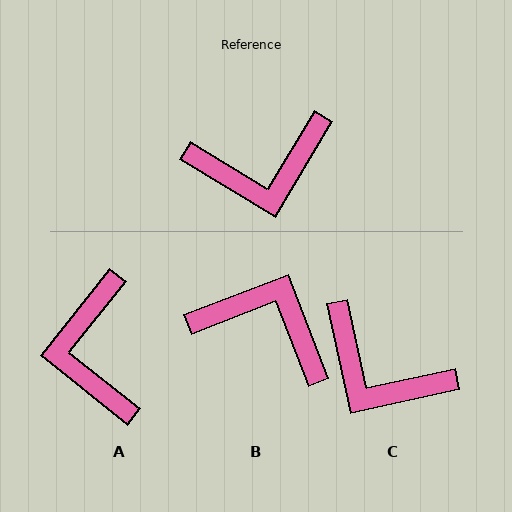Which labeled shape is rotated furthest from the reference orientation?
B, about 142 degrees away.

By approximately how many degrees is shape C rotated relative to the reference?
Approximately 47 degrees clockwise.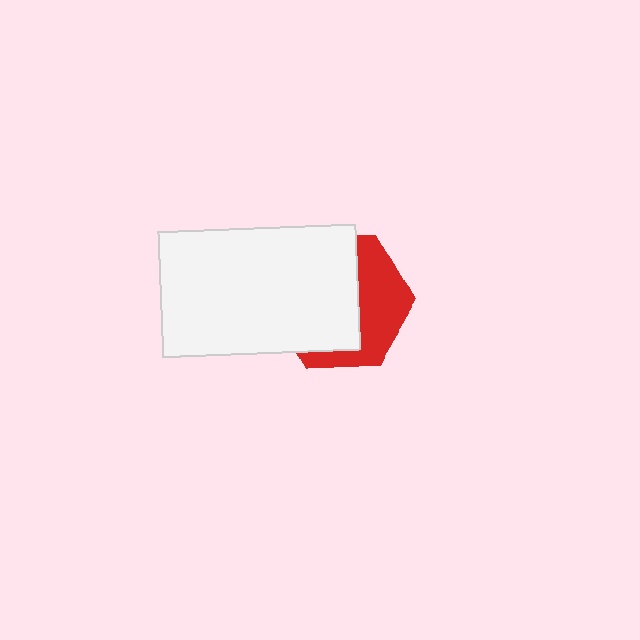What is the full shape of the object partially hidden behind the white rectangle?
The partially hidden object is a red hexagon.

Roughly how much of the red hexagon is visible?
A small part of it is visible (roughly 41%).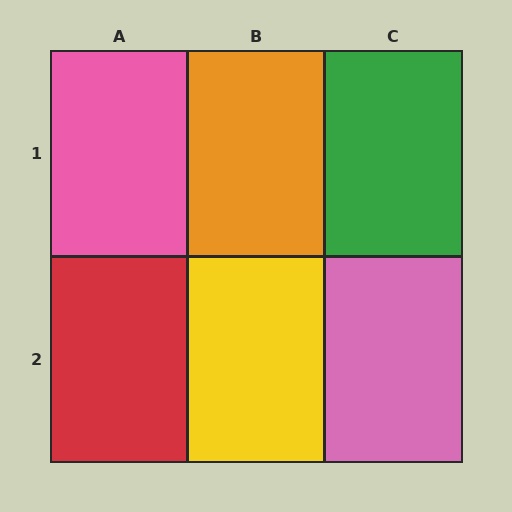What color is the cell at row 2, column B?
Yellow.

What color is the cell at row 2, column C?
Pink.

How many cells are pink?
2 cells are pink.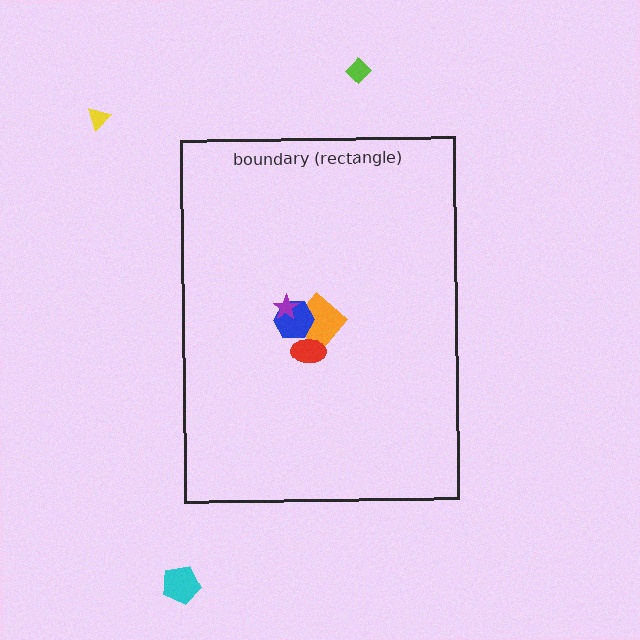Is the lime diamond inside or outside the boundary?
Outside.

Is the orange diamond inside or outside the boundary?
Inside.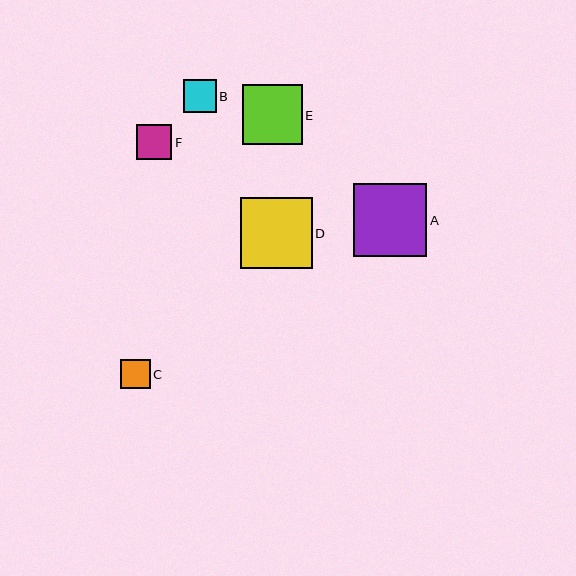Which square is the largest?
Square A is the largest with a size of approximately 73 pixels.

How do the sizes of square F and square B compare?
Square F and square B are approximately the same size.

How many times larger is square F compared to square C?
Square F is approximately 1.2 times the size of square C.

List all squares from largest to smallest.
From largest to smallest: A, D, E, F, B, C.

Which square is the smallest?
Square C is the smallest with a size of approximately 30 pixels.